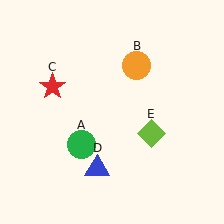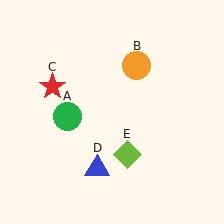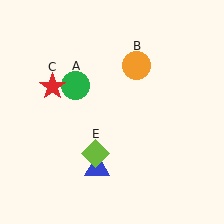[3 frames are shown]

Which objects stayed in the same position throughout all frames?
Orange circle (object B) and red star (object C) and blue triangle (object D) remained stationary.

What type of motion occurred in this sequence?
The green circle (object A), lime diamond (object E) rotated clockwise around the center of the scene.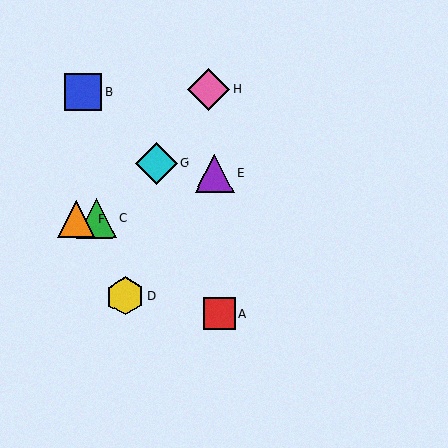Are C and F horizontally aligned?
Yes, both are at y≈218.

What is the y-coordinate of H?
Object H is at y≈89.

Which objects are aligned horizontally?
Objects C, F are aligned horizontally.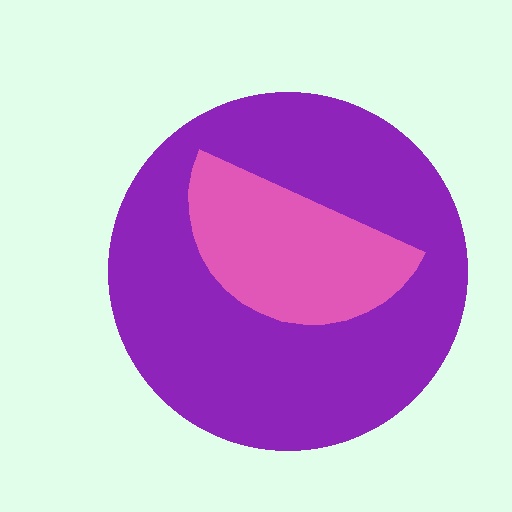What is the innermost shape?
The pink semicircle.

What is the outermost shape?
The purple circle.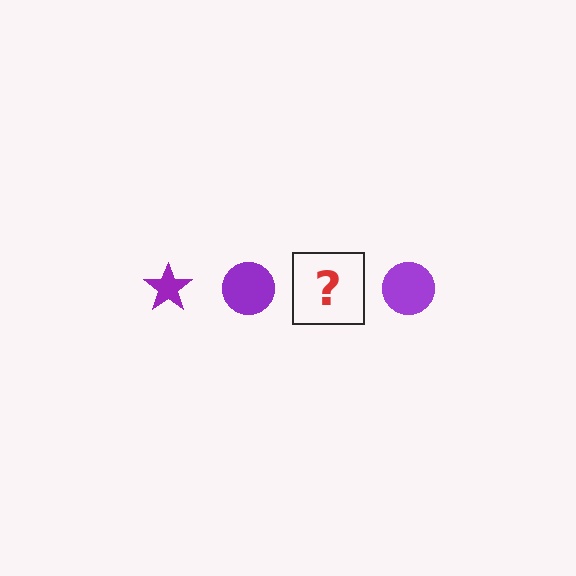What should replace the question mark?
The question mark should be replaced with a purple star.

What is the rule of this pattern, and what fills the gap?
The rule is that the pattern cycles through star, circle shapes in purple. The gap should be filled with a purple star.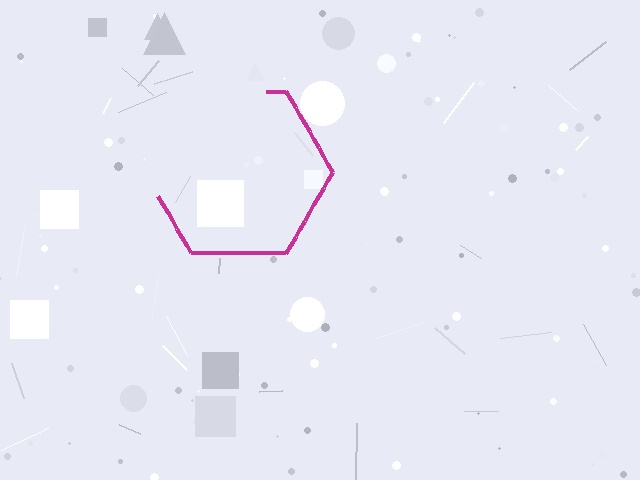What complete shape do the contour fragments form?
The contour fragments form a hexagon.